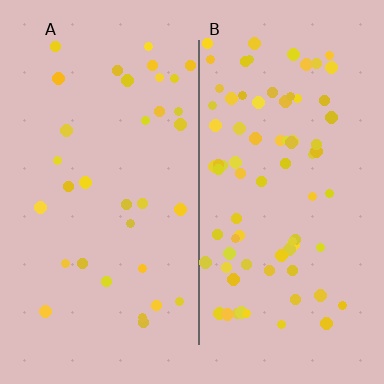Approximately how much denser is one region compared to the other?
Approximately 2.4× — region B over region A.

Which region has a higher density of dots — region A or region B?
B (the right).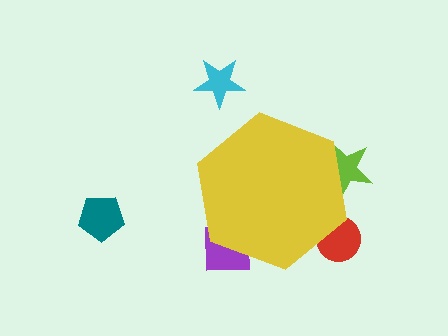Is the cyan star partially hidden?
No, the cyan star is fully visible.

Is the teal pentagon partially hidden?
No, the teal pentagon is fully visible.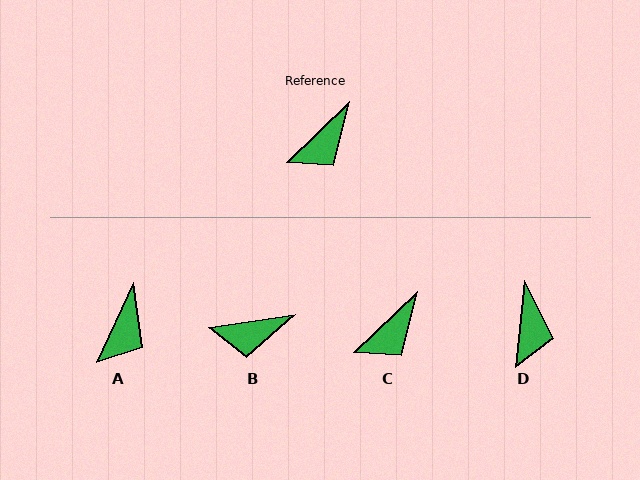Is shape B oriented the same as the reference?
No, it is off by about 35 degrees.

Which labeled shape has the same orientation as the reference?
C.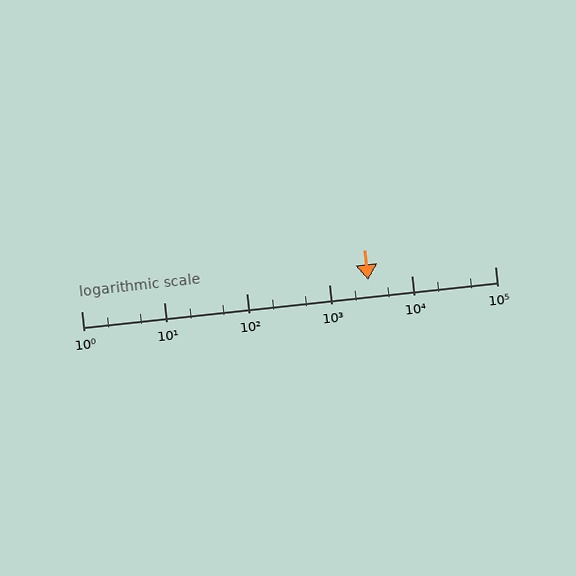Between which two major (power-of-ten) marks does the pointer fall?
The pointer is between 1000 and 10000.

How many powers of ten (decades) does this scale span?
The scale spans 5 decades, from 1 to 100000.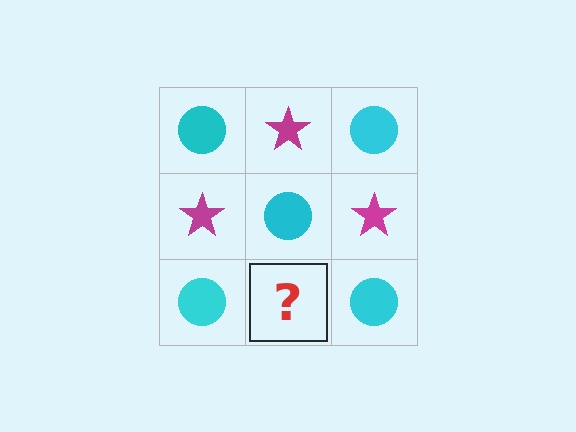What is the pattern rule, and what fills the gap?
The rule is that it alternates cyan circle and magenta star in a checkerboard pattern. The gap should be filled with a magenta star.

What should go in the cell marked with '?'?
The missing cell should contain a magenta star.